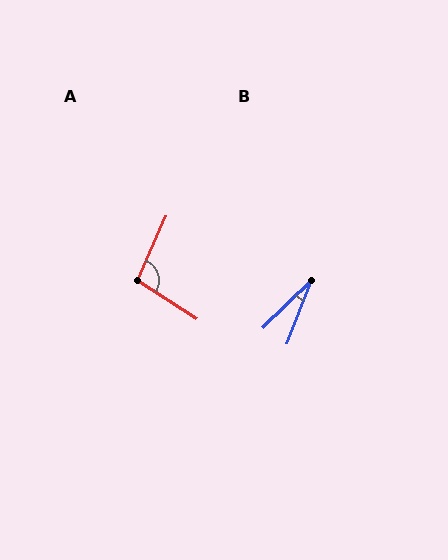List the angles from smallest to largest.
B (24°), A (99°).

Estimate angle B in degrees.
Approximately 24 degrees.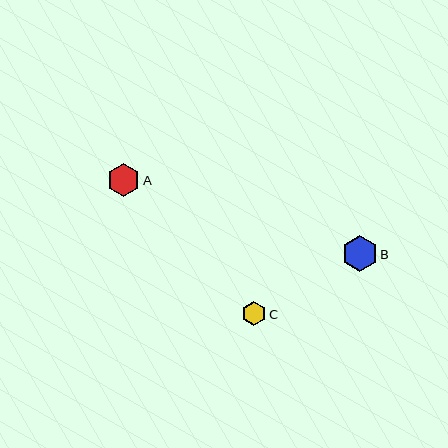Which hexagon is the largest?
Hexagon B is the largest with a size of approximately 35 pixels.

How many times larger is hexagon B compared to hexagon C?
Hexagon B is approximately 1.5 times the size of hexagon C.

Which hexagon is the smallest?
Hexagon C is the smallest with a size of approximately 24 pixels.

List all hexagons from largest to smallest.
From largest to smallest: B, A, C.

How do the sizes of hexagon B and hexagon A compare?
Hexagon B and hexagon A are approximately the same size.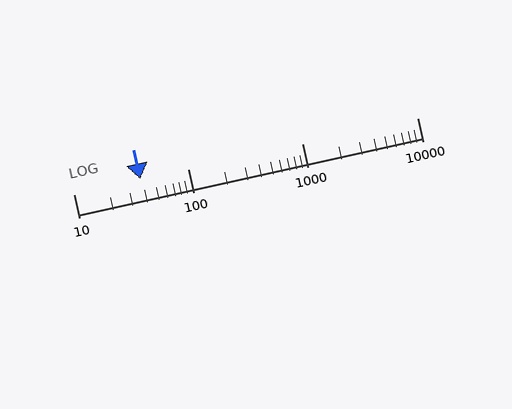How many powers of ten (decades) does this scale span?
The scale spans 3 decades, from 10 to 10000.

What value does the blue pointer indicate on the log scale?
The pointer indicates approximately 38.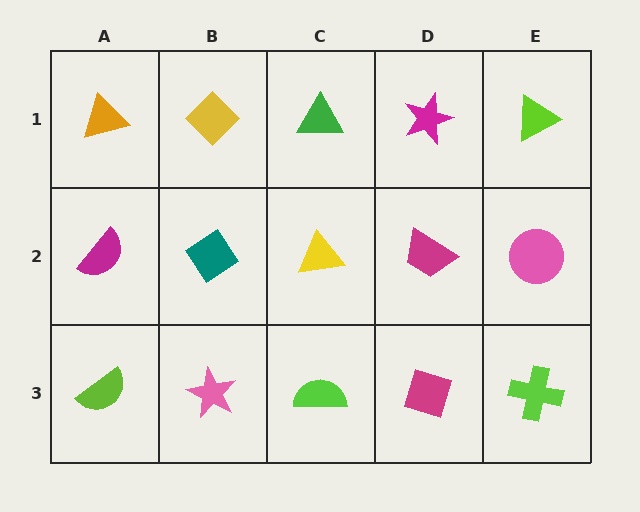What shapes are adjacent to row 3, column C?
A yellow triangle (row 2, column C), a pink star (row 3, column B), a magenta diamond (row 3, column D).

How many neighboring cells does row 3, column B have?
3.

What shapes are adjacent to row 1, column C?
A yellow triangle (row 2, column C), a yellow diamond (row 1, column B), a magenta star (row 1, column D).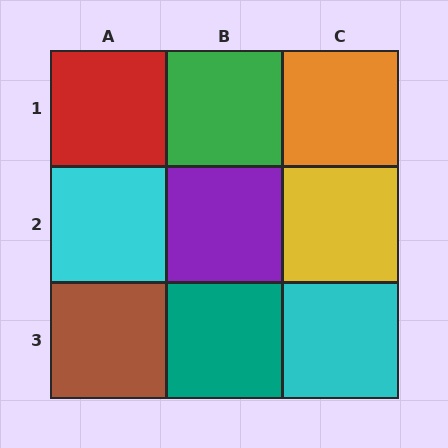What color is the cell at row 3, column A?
Brown.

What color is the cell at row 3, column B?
Teal.